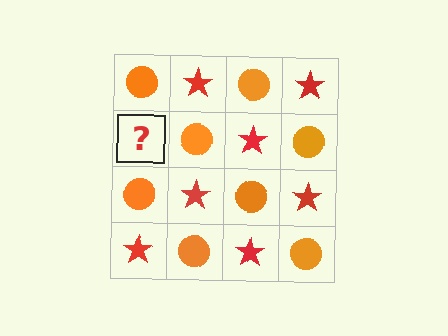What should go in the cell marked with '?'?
The missing cell should contain a red star.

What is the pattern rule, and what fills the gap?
The rule is that it alternates orange circle and red star in a checkerboard pattern. The gap should be filled with a red star.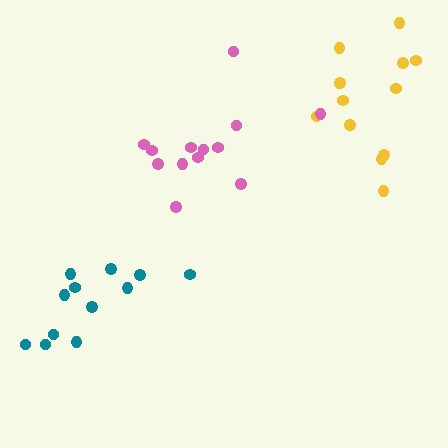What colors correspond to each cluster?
The clusters are colored: yellow, teal, pink.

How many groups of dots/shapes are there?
There are 3 groups.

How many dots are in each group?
Group 1: 13 dots, Group 2: 12 dots, Group 3: 13 dots (38 total).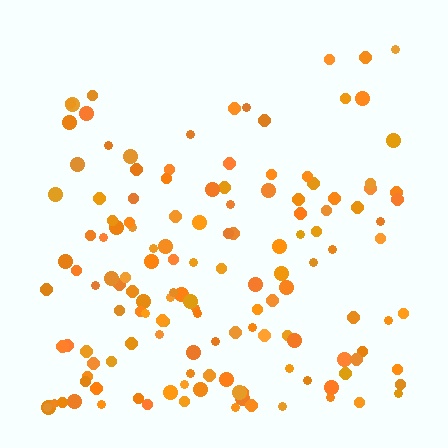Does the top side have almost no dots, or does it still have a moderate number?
Still a moderate number, just noticeably fewer than the bottom.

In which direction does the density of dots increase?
From top to bottom, with the bottom side densest.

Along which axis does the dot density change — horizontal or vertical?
Vertical.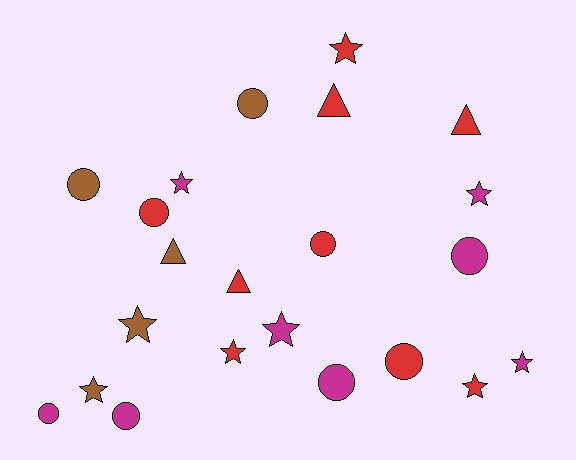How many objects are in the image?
There are 22 objects.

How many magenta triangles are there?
There are no magenta triangles.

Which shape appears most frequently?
Circle, with 9 objects.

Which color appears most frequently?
Red, with 9 objects.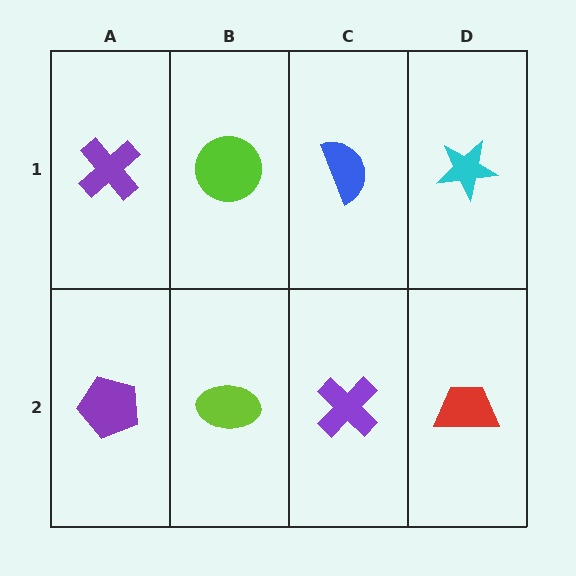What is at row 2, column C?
A purple cross.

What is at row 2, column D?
A red trapezoid.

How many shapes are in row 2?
4 shapes.